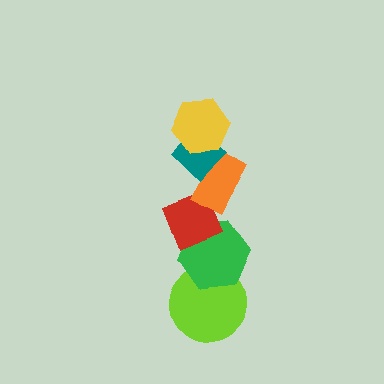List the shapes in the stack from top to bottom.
From top to bottom: the yellow hexagon, the teal diamond, the orange rectangle, the red diamond, the green hexagon, the lime circle.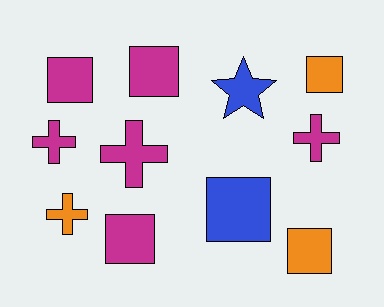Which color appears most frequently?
Magenta, with 6 objects.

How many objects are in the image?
There are 11 objects.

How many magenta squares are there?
There are 3 magenta squares.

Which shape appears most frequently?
Square, with 6 objects.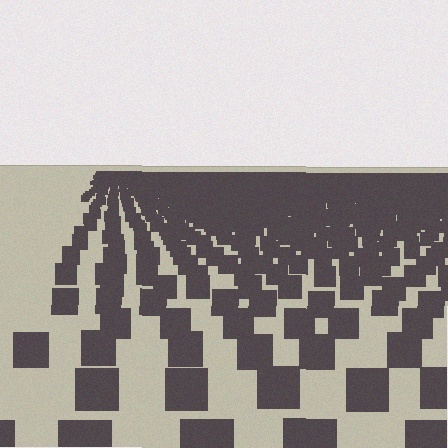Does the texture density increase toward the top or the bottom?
Density increases toward the top.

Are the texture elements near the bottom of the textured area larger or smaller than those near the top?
Larger. Near the bottom, elements are closer to the viewer and appear at a bigger on-screen size.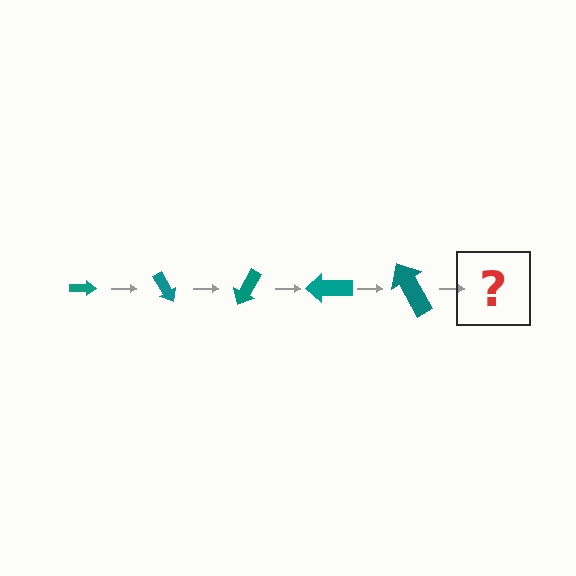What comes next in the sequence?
The next element should be an arrow, larger than the previous one and rotated 300 degrees from the start.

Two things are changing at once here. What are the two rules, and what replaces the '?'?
The two rules are that the arrow grows larger each step and it rotates 60 degrees each step. The '?' should be an arrow, larger than the previous one and rotated 300 degrees from the start.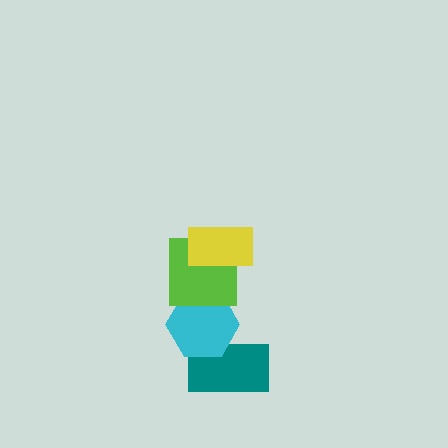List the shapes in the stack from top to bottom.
From top to bottom: the yellow rectangle, the lime square, the cyan hexagon, the teal rectangle.